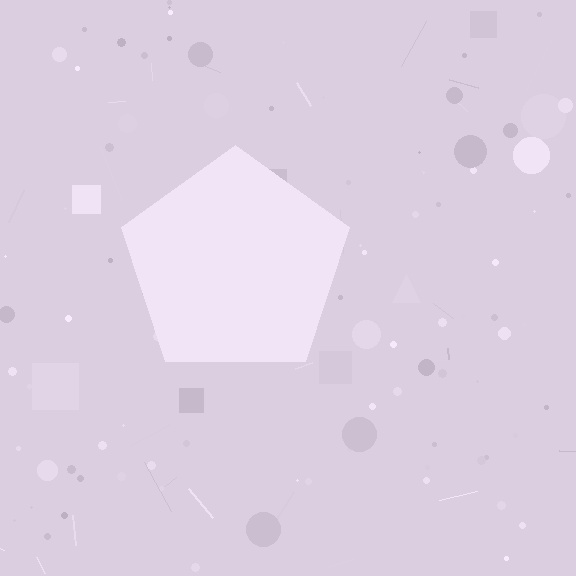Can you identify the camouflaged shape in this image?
The camouflaged shape is a pentagon.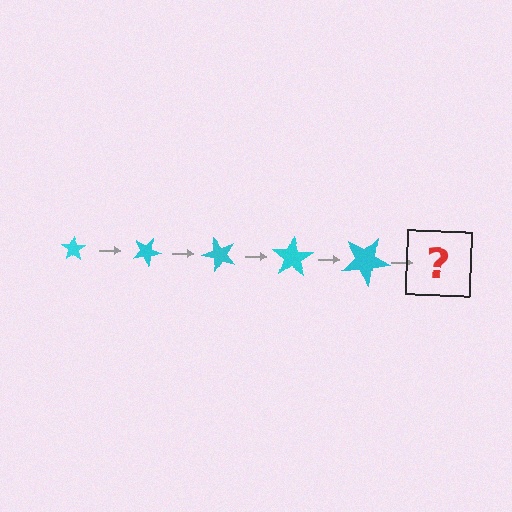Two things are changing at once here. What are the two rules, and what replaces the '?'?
The two rules are that the star grows larger each step and it rotates 25 degrees each step. The '?' should be a star, larger than the previous one and rotated 125 degrees from the start.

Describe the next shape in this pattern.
It should be a star, larger than the previous one and rotated 125 degrees from the start.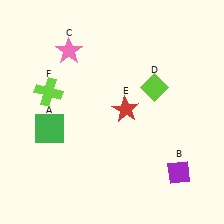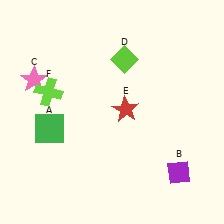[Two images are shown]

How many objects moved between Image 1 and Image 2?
2 objects moved between the two images.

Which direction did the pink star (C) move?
The pink star (C) moved left.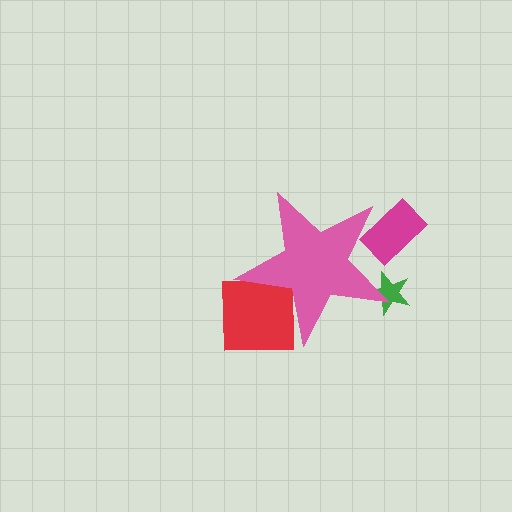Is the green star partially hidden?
Yes, the green star is partially hidden behind the pink star.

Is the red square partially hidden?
Yes, the red square is partially hidden behind the pink star.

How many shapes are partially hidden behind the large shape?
3 shapes are partially hidden.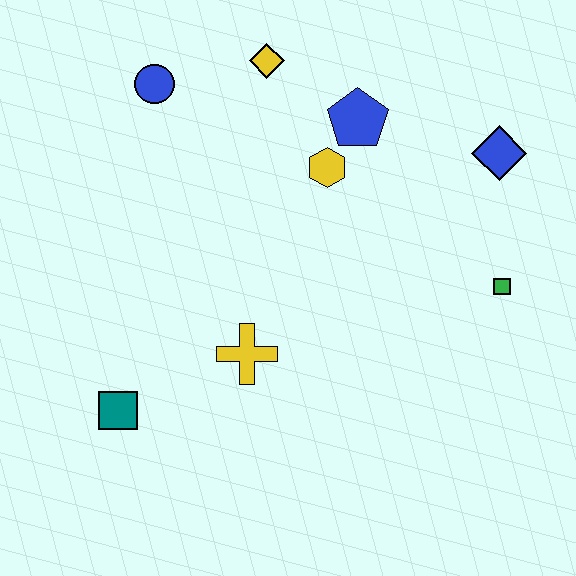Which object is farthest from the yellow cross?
The blue diamond is farthest from the yellow cross.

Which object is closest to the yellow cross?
The teal square is closest to the yellow cross.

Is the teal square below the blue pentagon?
Yes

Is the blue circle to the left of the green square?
Yes